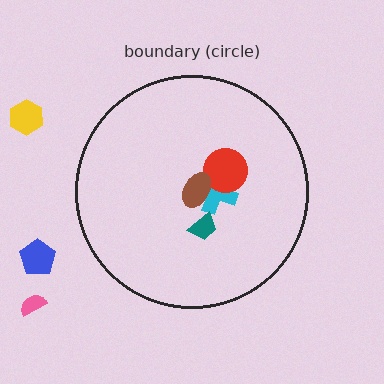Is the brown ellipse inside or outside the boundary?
Inside.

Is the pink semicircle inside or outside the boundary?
Outside.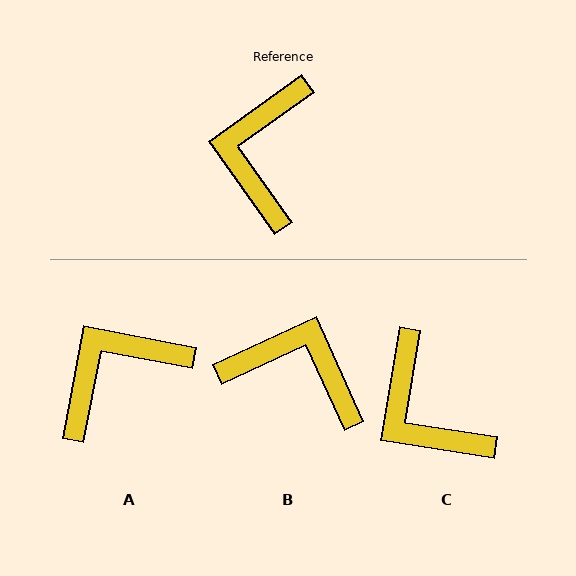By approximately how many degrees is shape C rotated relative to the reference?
Approximately 45 degrees counter-clockwise.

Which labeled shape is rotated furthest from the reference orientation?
B, about 101 degrees away.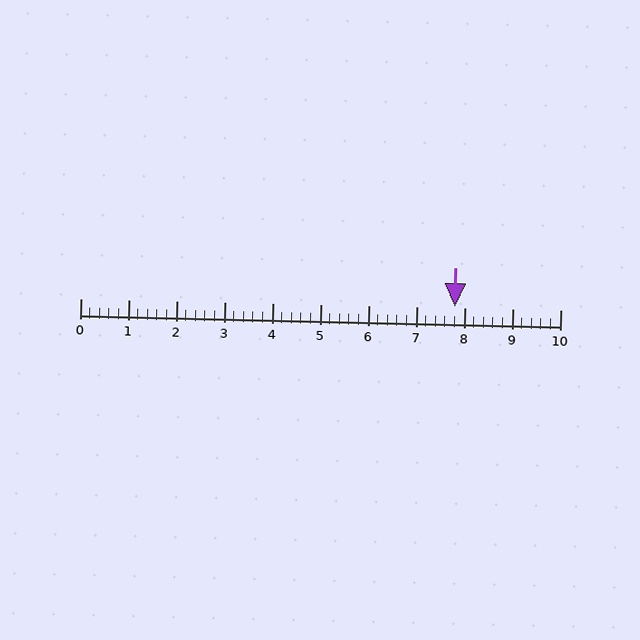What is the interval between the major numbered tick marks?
The major tick marks are spaced 1 units apart.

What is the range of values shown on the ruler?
The ruler shows values from 0 to 10.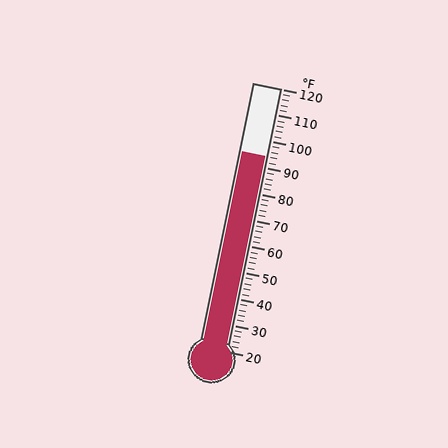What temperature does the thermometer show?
The thermometer shows approximately 94°F.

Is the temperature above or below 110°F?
The temperature is below 110°F.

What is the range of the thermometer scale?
The thermometer scale ranges from 20°F to 120°F.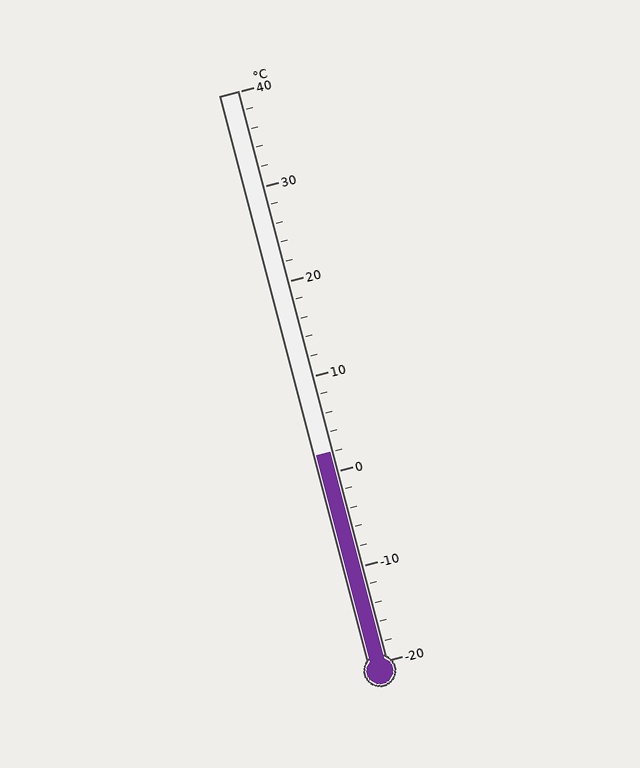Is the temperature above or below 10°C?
The temperature is below 10°C.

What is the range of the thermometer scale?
The thermometer scale ranges from -20°C to 40°C.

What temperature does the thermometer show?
The thermometer shows approximately 2°C.